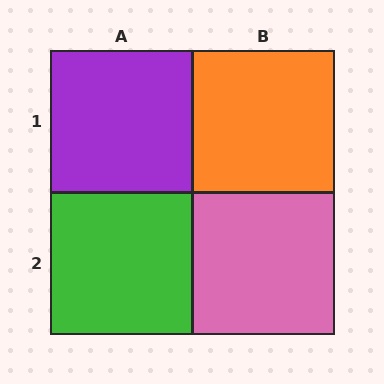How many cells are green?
1 cell is green.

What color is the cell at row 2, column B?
Pink.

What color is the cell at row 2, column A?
Green.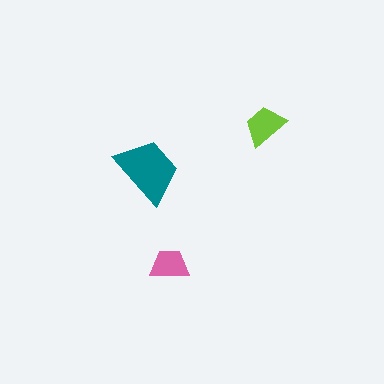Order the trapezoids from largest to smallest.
the teal one, the lime one, the pink one.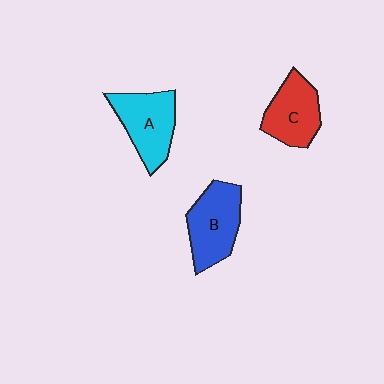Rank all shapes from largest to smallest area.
From largest to smallest: B (blue), A (cyan), C (red).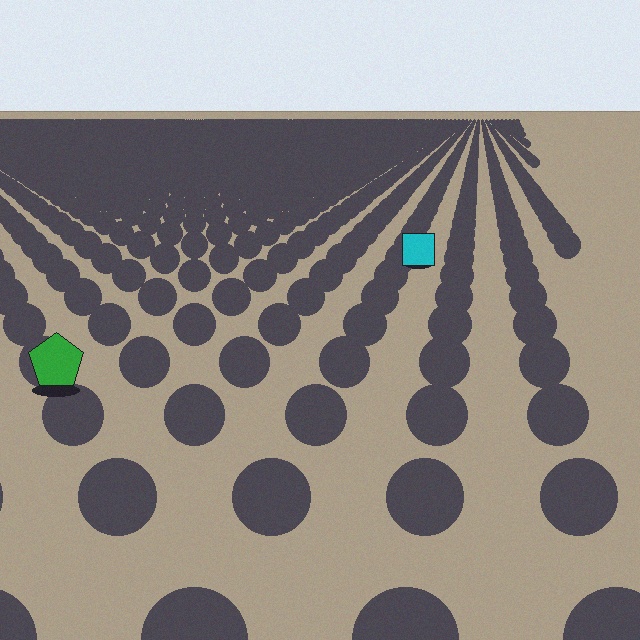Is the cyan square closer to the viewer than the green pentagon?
No. The green pentagon is closer — you can tell from the texture gradient: the ground texture is coarser near it.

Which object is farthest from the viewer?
The cyan square is farthest from the viewer. It appears smaller and the ground texture around it is denser.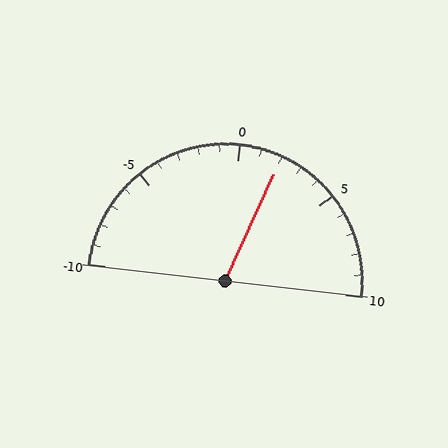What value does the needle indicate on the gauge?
The needle indicates approximately 2.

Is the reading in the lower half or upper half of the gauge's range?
The reading is in the upper half of the range (-10 to 10).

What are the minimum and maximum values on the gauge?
The gauge ranges from -10 to 10.